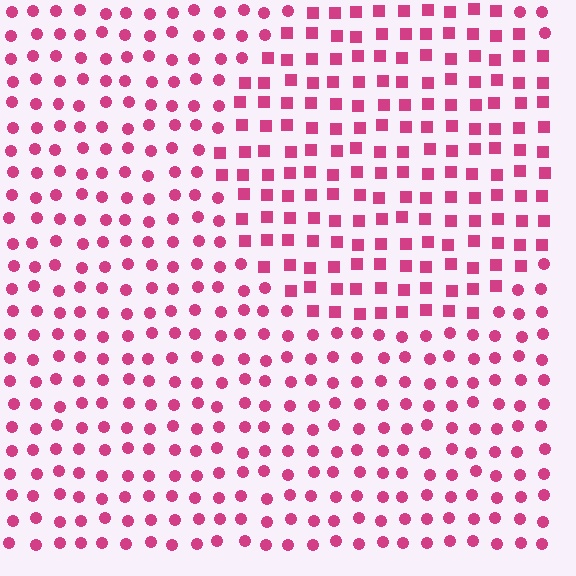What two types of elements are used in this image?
The image uses squares inside the circle region and circles outside it.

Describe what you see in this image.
The image is filled with small magenta elements arranged in a uniform grid. A circle-shaped region contains squares, while the surrounding area contains circles. The boundary is defined purely by the change in element shape.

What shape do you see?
I see a circle.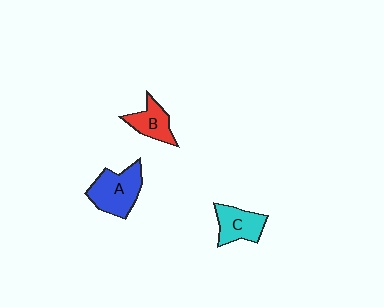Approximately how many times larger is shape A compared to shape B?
Approximately 1.6 times.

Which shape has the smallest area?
Shape B (red).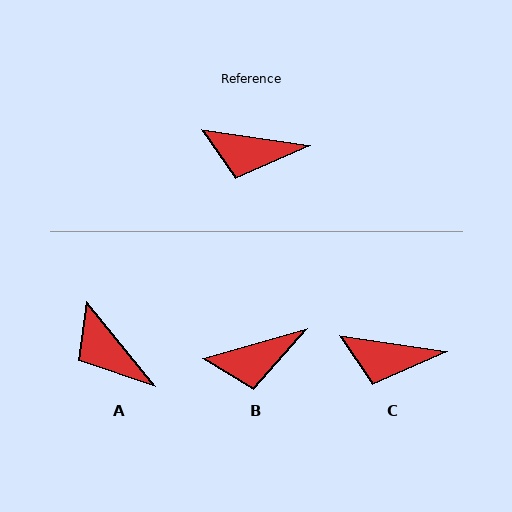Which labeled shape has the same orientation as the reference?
C.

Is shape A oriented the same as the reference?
No, it is off by about 42 degrees.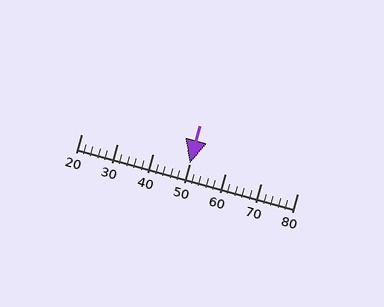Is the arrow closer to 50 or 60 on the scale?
The arrow is closer to 50.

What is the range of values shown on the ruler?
The ruler shows values from 20 to 80.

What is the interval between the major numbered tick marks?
The major tick marks are spaced 10 units apart.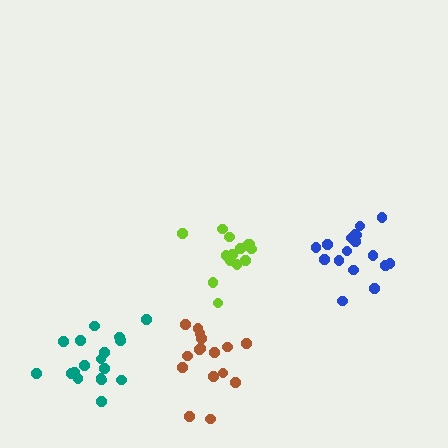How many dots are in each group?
Group 1: 16 dots, Group 2: 14 dots, Group 3: 18 dots, Group 4: 17 dots (65 total).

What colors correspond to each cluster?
The clusters are colored: brown, lime, teal, blue.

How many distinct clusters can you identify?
There are 4 distinct clusters.